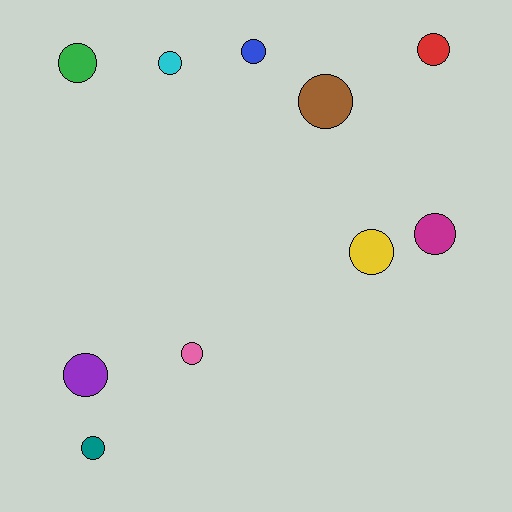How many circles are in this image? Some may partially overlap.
There are 10 circles.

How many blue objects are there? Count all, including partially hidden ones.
There is 1 blue object.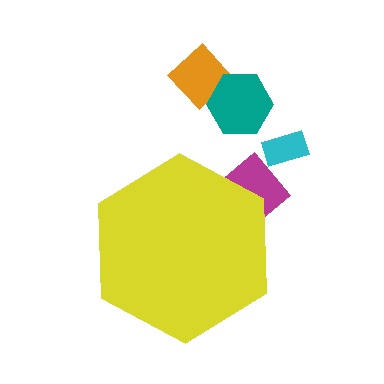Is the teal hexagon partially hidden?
No, the teal hexagon is fully visible.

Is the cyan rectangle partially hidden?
No, the cyan rectangle is fully visible.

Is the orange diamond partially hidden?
No, the orange diamond is fully visible.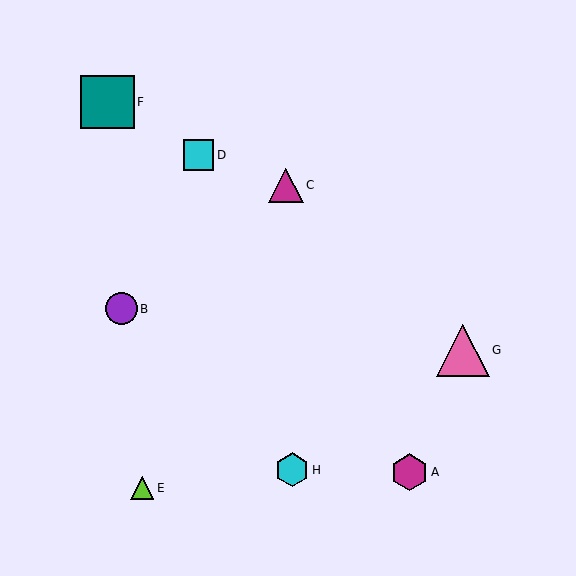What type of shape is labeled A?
Shape A is a magenta hexagon.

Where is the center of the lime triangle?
The center of the lime triangle is at (142, 488).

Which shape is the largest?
The teal square (labeled F) is the largest.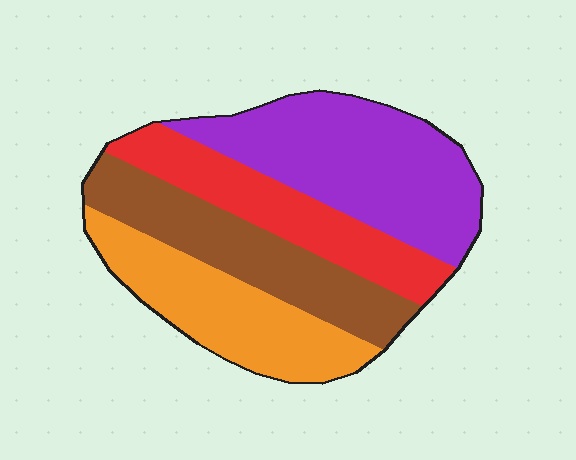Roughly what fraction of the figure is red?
Red takes up about one fifth (1/5) of the figure.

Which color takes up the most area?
Purple, at roughly 35%.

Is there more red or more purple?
Purple.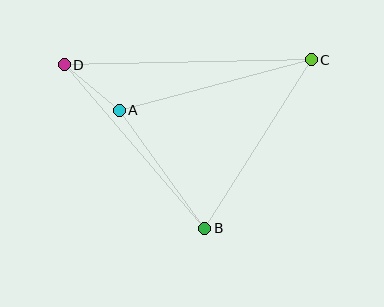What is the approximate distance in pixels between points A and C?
The distance between A and C is approximately 199 pixels.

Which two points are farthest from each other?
Points C and D are farthest from each other.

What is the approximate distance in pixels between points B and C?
The distance between B and C is approximately 199 pixels.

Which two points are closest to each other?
Points A and D are closest to each other.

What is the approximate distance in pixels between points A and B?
The distance between A and B is approximately 146 pixels.